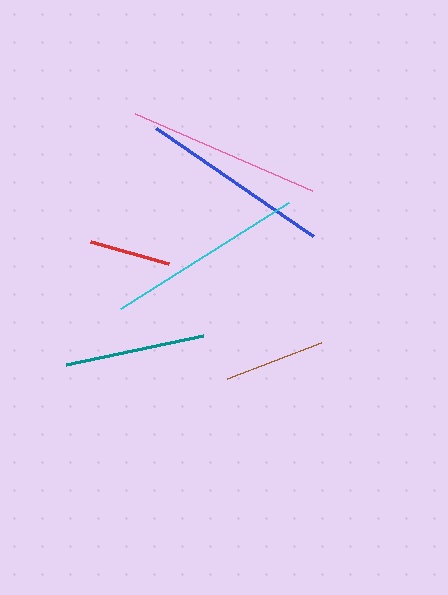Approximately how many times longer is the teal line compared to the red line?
The teal line is approximately 1.7 times the length of the red line.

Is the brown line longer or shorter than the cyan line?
The cyan line is longer than the brown line.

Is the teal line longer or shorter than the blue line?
The blue line is longer than the teal line.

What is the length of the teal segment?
The teal segment is approximately 140 pixels long.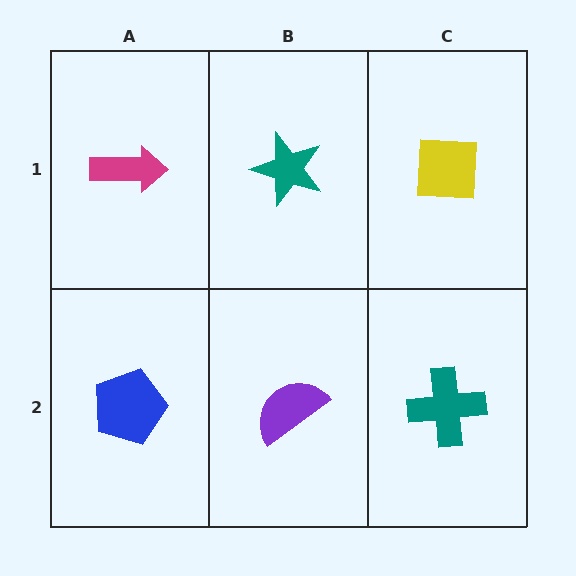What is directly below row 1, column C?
A teal cross.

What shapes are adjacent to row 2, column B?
A teal star (row 1, column B), a blue pentagon (row 2, column A), a teal cross (row 2, column C).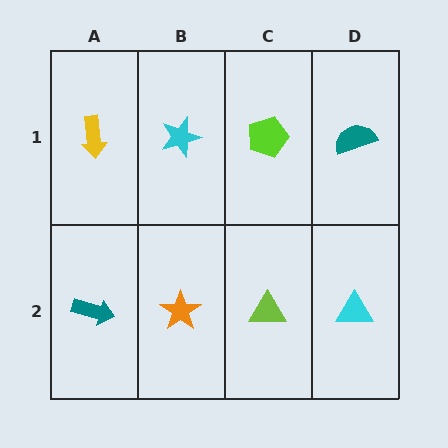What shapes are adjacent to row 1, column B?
An orange star (row 2, column B), a yellow arrow (row 1, column A), a lime pentagon (row 1, column C).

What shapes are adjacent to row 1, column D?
A cyan triangle (row 2, column D), a lime pentagon (row 1, column C).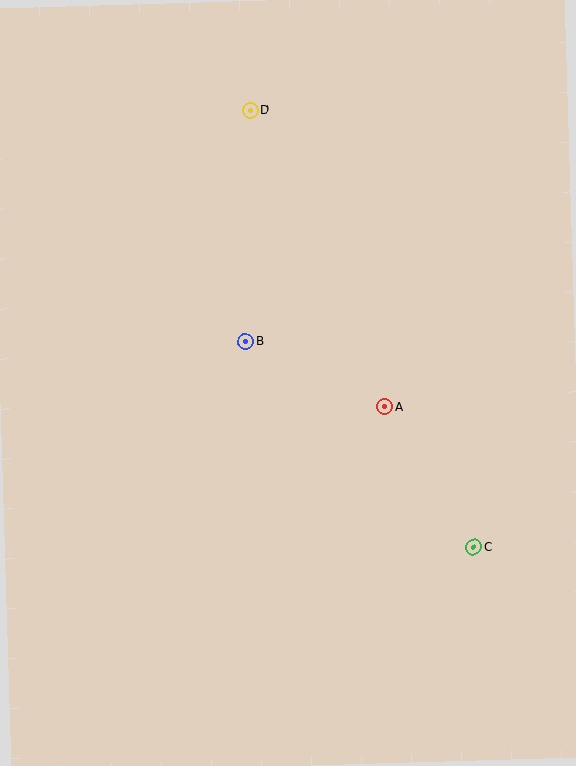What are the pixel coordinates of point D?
Point D is at (250, 110).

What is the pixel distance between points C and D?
The distance between C and D is 491 pixels.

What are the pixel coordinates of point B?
Point B is at (246, 341).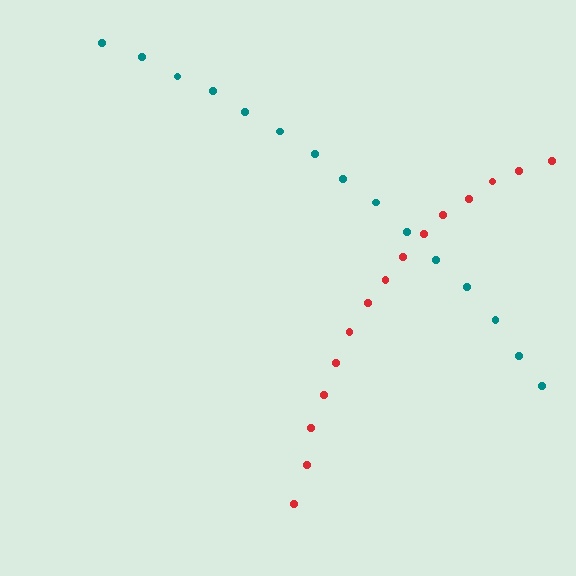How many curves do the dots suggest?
There are 2 distinct paths.